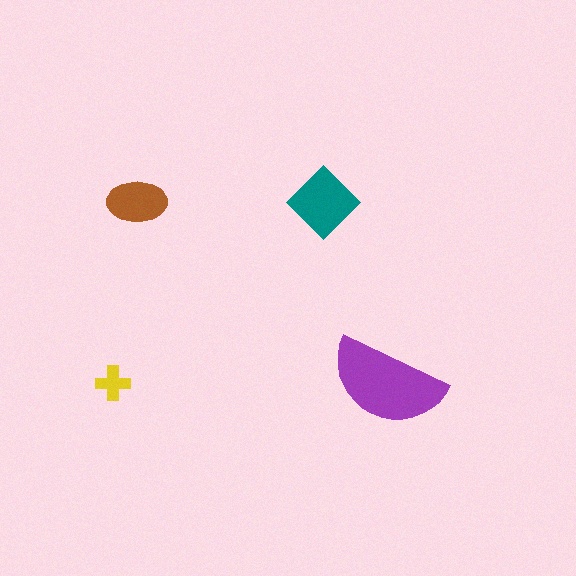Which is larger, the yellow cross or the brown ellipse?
The brown ellipse.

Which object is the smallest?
The yellow cross.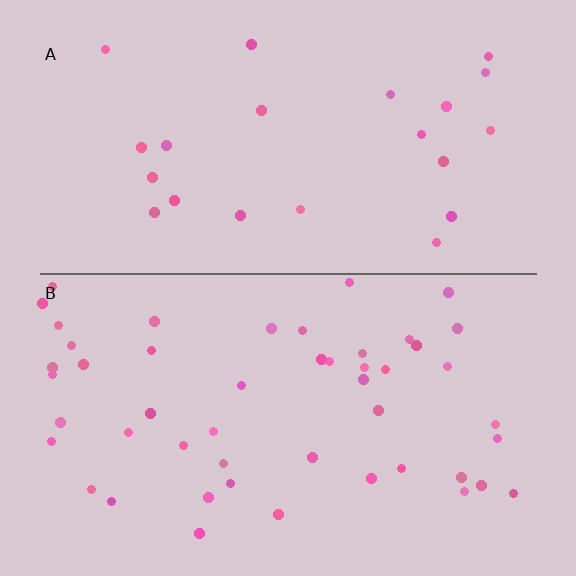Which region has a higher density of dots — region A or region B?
B (the bottom).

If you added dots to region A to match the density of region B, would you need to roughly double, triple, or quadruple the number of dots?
Approximately double.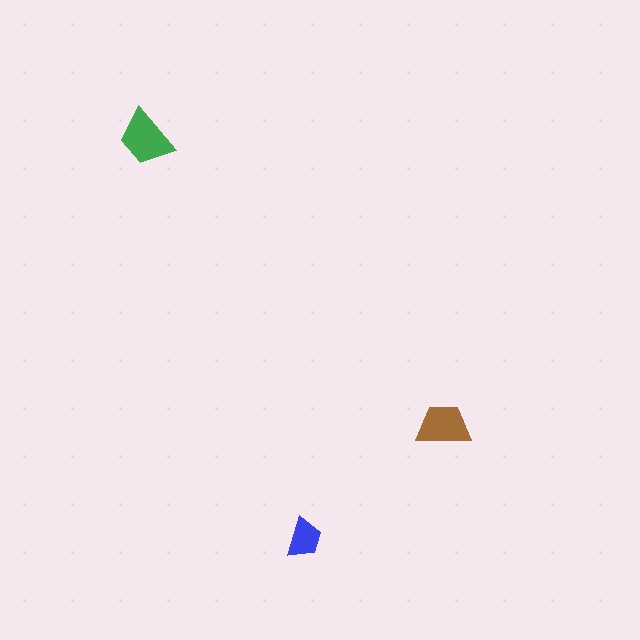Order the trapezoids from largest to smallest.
the green one, the brown one, the blue one.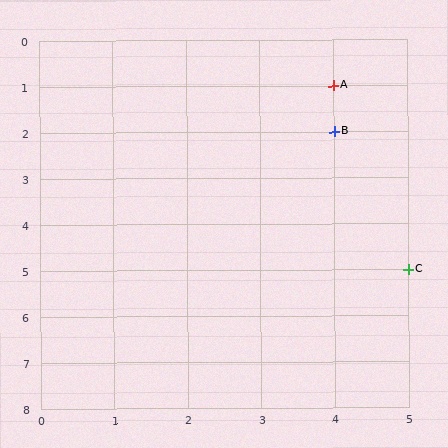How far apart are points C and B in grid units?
Points C and B are 1 column and 3 rows apart (about 3.2 grid units diagonally).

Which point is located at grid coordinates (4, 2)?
Point B is at (4, 2).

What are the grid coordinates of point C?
Point C is at grid coordinates (5, 5).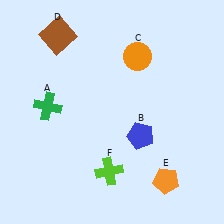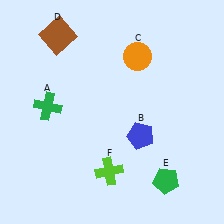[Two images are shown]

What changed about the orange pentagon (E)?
In Image 1, E is orange. In Image 2, it changed to green.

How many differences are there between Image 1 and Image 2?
There is 1 difference between the two images.